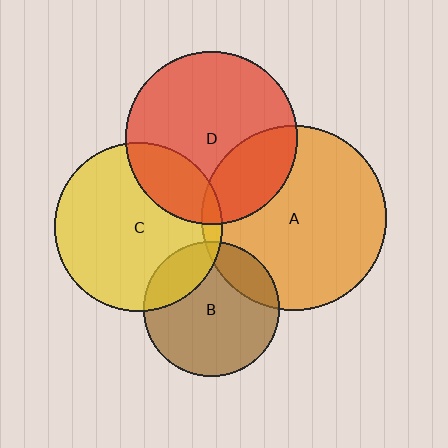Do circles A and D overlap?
Yes.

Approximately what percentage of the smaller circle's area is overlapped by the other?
Approximately 25%.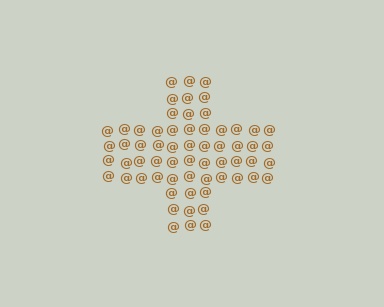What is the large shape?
The large shape is a cross.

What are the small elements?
The small elements are at signs.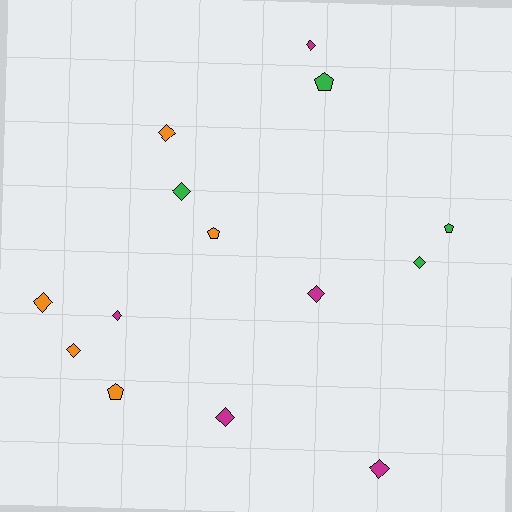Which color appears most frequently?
Magenta, with 5 objects.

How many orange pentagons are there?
There are 2 orange pentagons.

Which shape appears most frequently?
Diamond, with 10 objects.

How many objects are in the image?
There are 14 objects.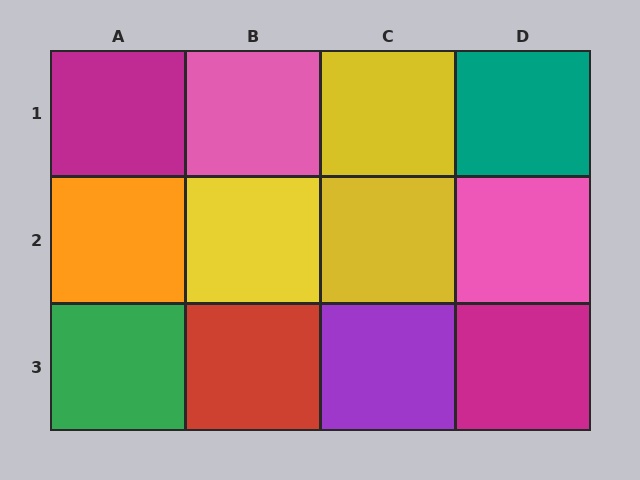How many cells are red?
1 cell is red.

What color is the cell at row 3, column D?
Magenta.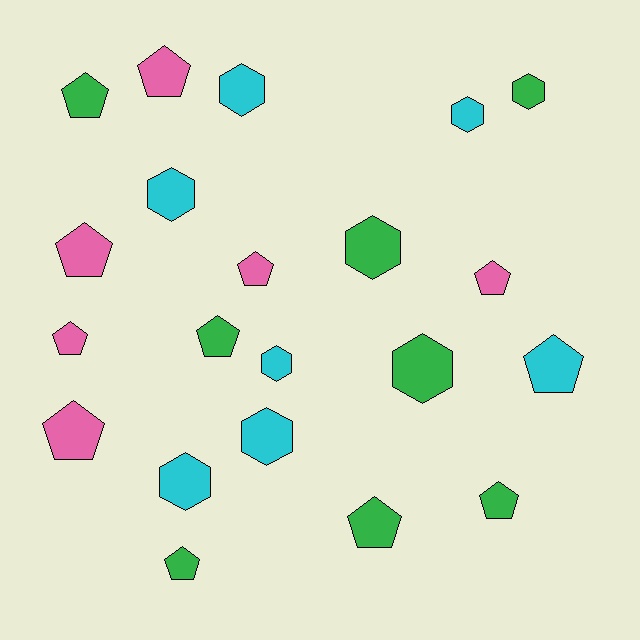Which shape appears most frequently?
Pentagon, with 12 objects.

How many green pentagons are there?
There are 5 green pentagons.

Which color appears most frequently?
Green, with 8 objects.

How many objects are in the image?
There are 21 objects.